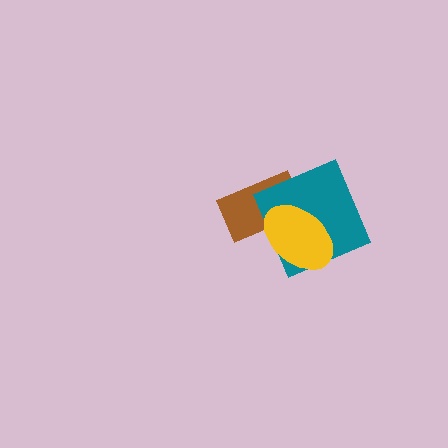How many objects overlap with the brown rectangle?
2 objects overlap with the brown rectangle.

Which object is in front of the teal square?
The yellow ellipse is in front of the teal square.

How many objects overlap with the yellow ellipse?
2 objects overlap with the yellow ellipse.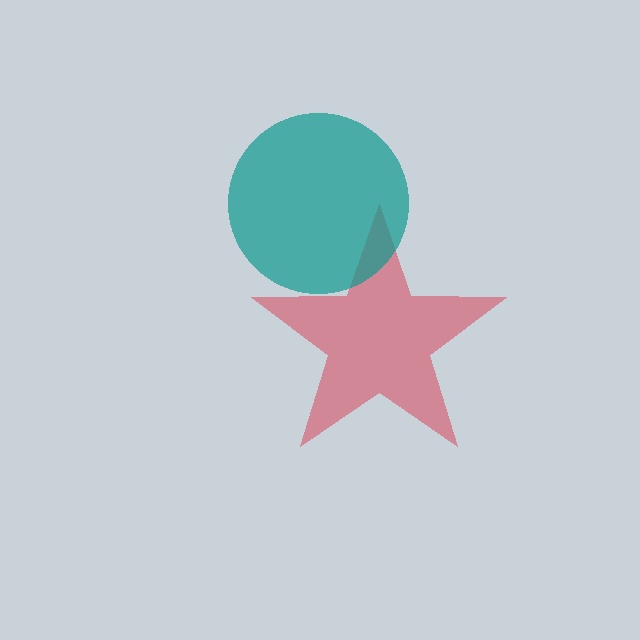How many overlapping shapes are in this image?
There are 2 overlapping shapes in the image.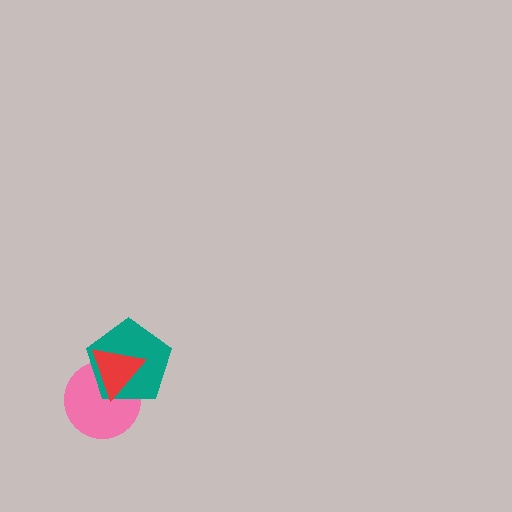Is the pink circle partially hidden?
Yes, it is partially covered by another shape.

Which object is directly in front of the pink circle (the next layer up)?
The teal pentagon is directly in front of the pink circle.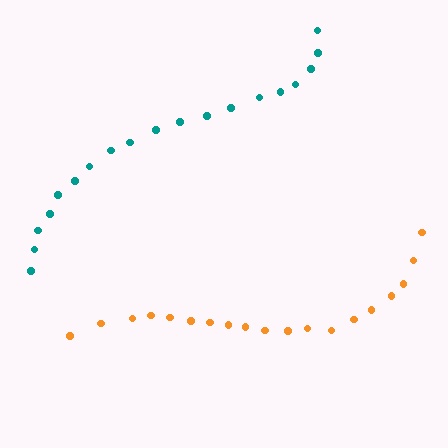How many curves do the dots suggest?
There are 2 distinct paths.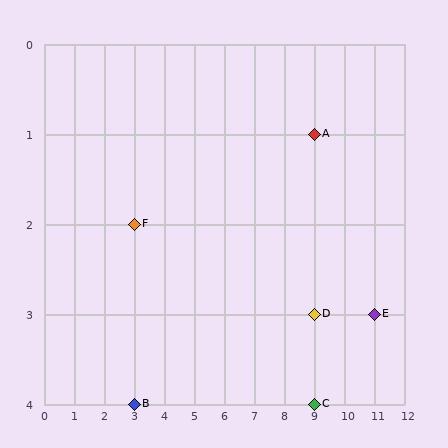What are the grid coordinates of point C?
Point C is at grid coordinates (9, 4).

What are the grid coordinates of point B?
Point B is at grid coordinates (3, 4).